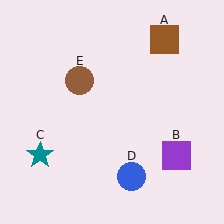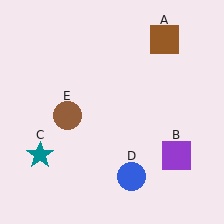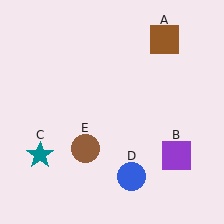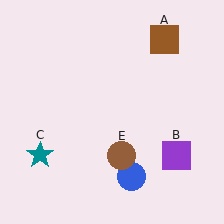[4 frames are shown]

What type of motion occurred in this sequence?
The brown circle (object E) rotated counterclockwise around the center of the scene.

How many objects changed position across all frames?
1 object changed position: brown circle (object E).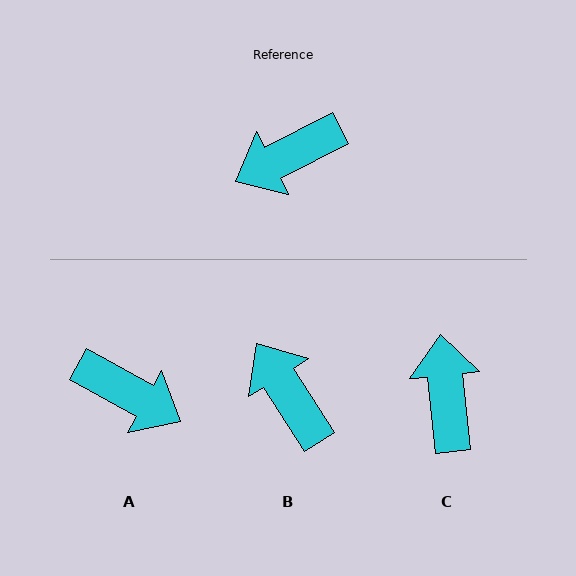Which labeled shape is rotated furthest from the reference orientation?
A, about 124 degrees away.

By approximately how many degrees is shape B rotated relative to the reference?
Approximately 85 degrees clockwise.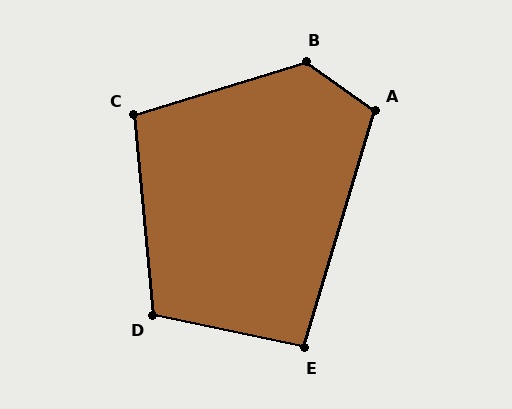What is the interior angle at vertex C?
Approximately 102 degrees (obtuse).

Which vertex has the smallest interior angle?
E, at approximately 94 degrees.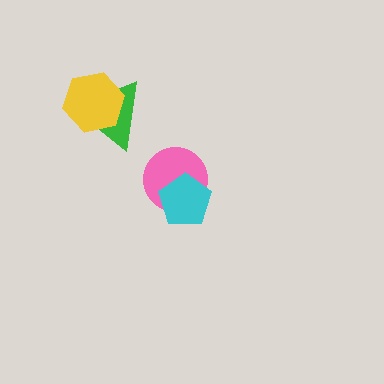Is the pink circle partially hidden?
Yes, it is partially covered by another shape.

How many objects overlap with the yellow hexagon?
1 object overlaps with the yellow hexagon.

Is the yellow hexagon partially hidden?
No, no other shape covers it.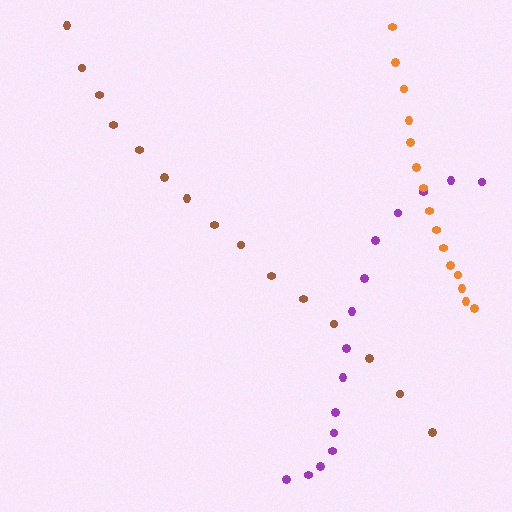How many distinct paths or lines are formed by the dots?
There are 3 distinct paths.